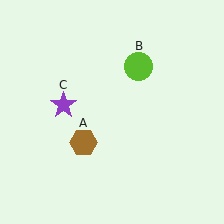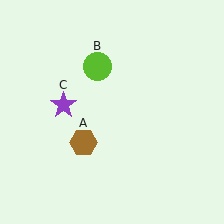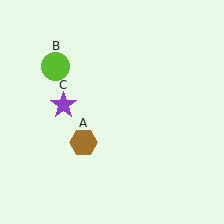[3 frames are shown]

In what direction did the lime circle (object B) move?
The lime circle (object B) moved left.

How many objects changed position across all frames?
1 object changed position: lime circle (object B).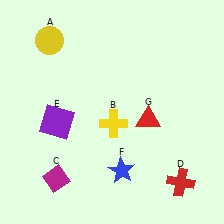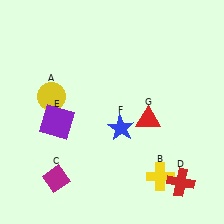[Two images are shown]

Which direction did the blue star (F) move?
The blue star (F) moved up.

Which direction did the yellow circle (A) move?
The yellow circle (A) moved down.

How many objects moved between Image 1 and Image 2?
3 objects moved between the two images.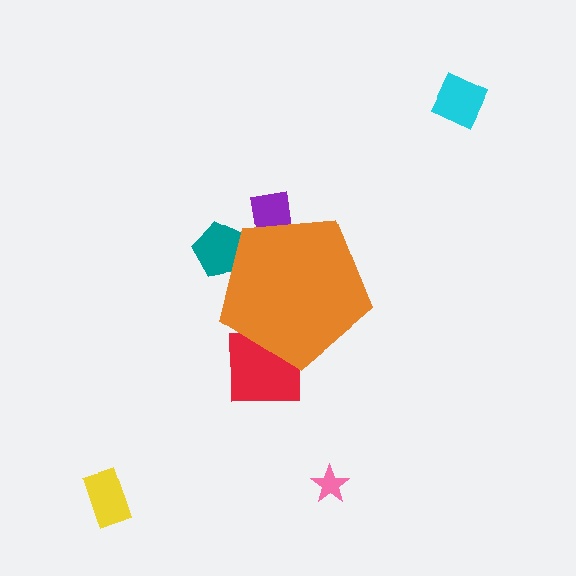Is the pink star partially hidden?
No, the pink star is fully visible.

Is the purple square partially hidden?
Yes, the purple square is partially hidden behind the orange pentagon.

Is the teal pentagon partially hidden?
Yes, the teal pentagon is partially hidden behind the orange pentagon.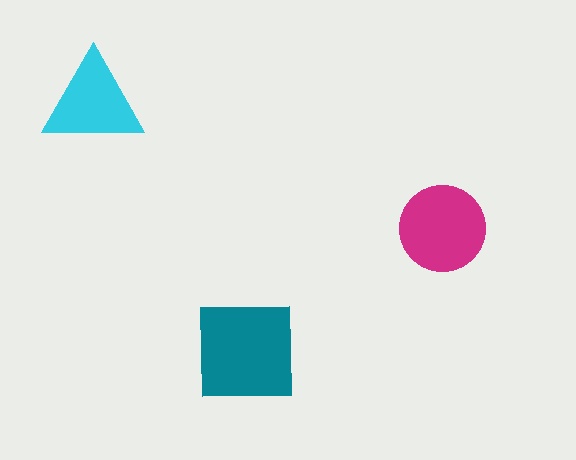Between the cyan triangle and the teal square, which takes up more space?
The teal square.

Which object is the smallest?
The cyan triangle.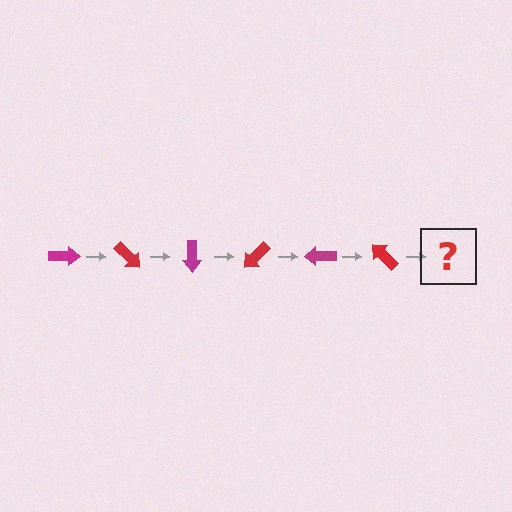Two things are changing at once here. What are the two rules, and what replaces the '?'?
The two rules are that it rotates 45 degrees each step and the color cycles through magenta and red. The '?' should be a magenta arrow, rotated 270 degrees from the start.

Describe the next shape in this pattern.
It should be a magenta arrow, rotated 270 degrees from the start.